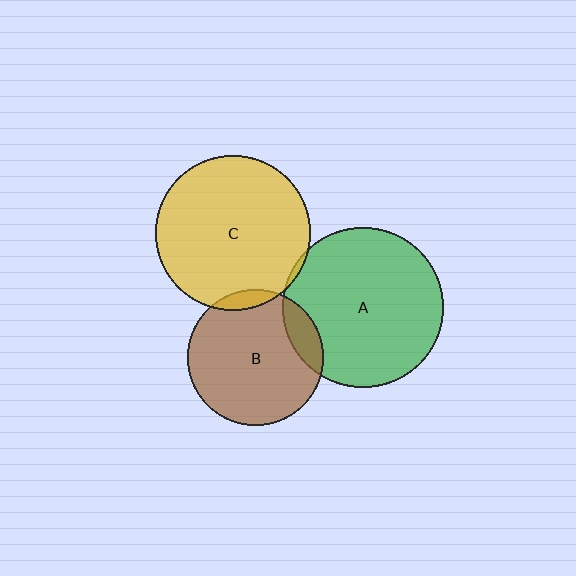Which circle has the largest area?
Circle A (green).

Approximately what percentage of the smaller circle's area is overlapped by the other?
Approximately 5%.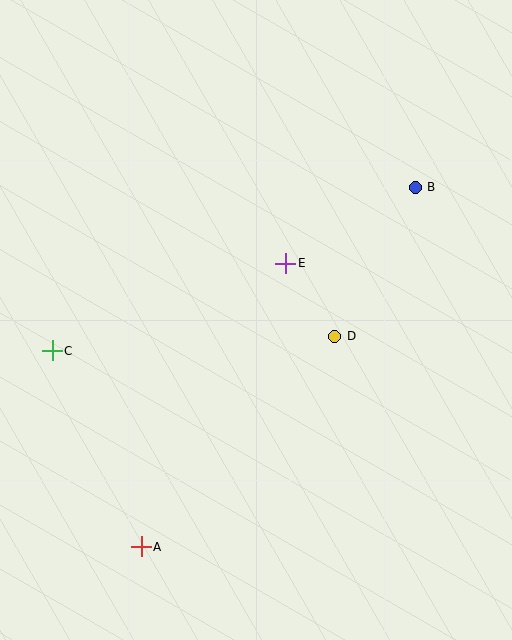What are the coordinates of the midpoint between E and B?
The midpoint between E and B is at (350, 225).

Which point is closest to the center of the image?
Point E at (286, 263) is closest to the center.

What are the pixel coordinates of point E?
Point E is at (286, 263).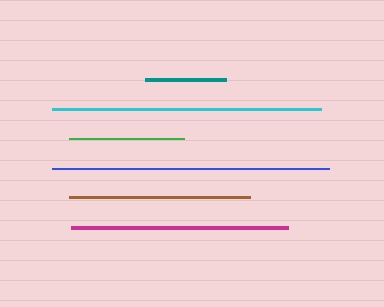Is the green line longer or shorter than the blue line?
The blue line is longer than the green line.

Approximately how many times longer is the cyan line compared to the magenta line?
The cyan line is approximately 1.2 times the length of the magenta line.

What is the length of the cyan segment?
The cyan segment is approximately 269 pixels long.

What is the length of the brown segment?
The brown segment is approximately 181 pixels long.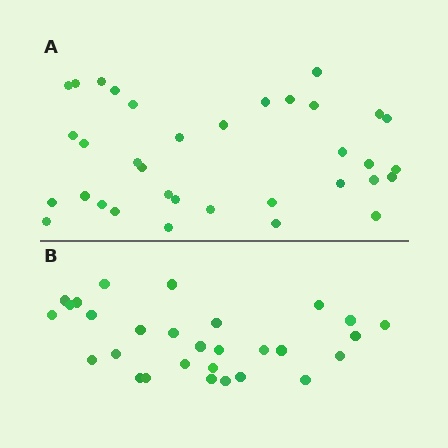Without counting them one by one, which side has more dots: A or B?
Region A (the top region) has more dots.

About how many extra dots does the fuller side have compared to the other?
Region A has about 6 more dots than region B.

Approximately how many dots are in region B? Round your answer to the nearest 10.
About 30 dots. (The exact count is 29, which rounds to 30.)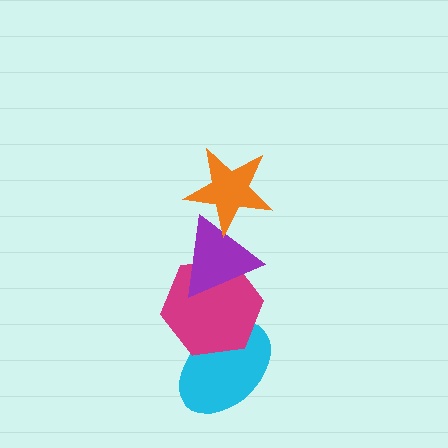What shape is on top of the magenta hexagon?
The purple triangle is on top of the magenta hexagon.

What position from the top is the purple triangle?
The purple triangle is 2nd from the top.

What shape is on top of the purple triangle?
The orange star is on top of the purple triangle.